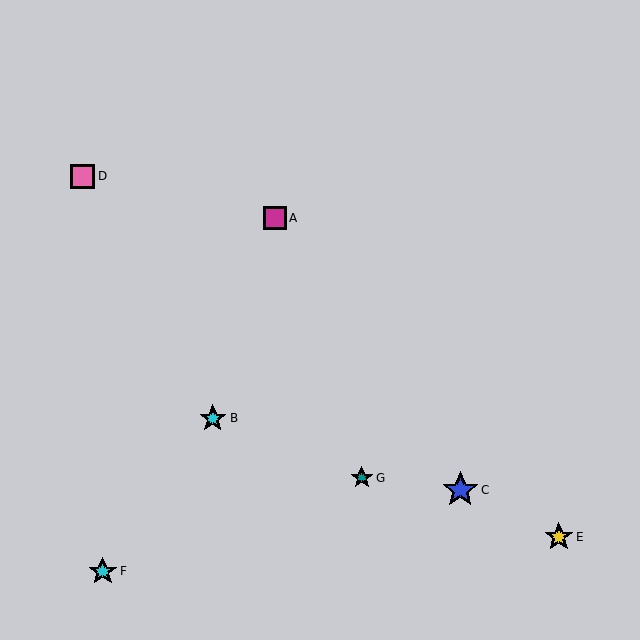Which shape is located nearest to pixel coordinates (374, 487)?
The teal star (labeled G) at (362, 478) is nearest to that location.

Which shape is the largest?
The blue star (labeled C) is the largest.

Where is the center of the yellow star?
The center of the yellow star is at (559, 537).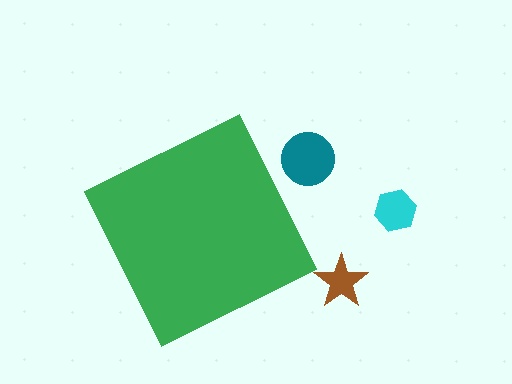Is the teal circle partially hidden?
No, the teal circle is fully visible.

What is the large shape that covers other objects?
A green square.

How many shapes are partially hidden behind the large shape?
0 shapes are partially hidden.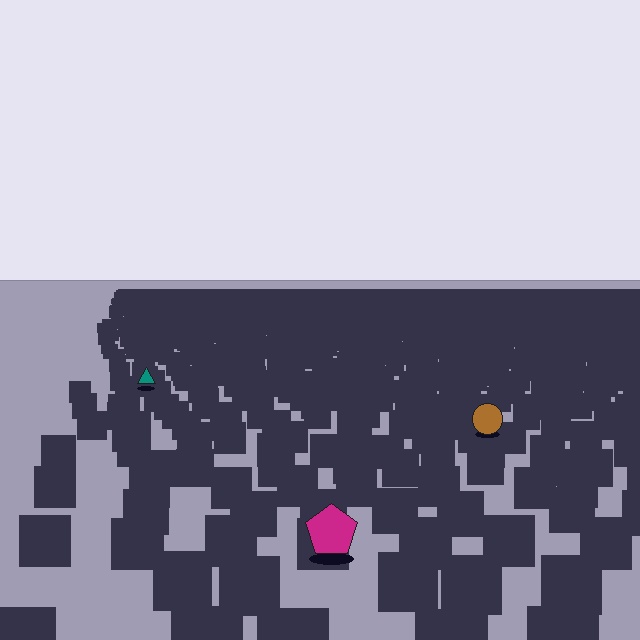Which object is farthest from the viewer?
The teal triangle is farthest from the viewer. It appears smaller and the ground texture around it is denser.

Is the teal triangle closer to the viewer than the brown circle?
No. The brown circle is closer — you can tell from the texture gradient: the ground texture is coarser near it.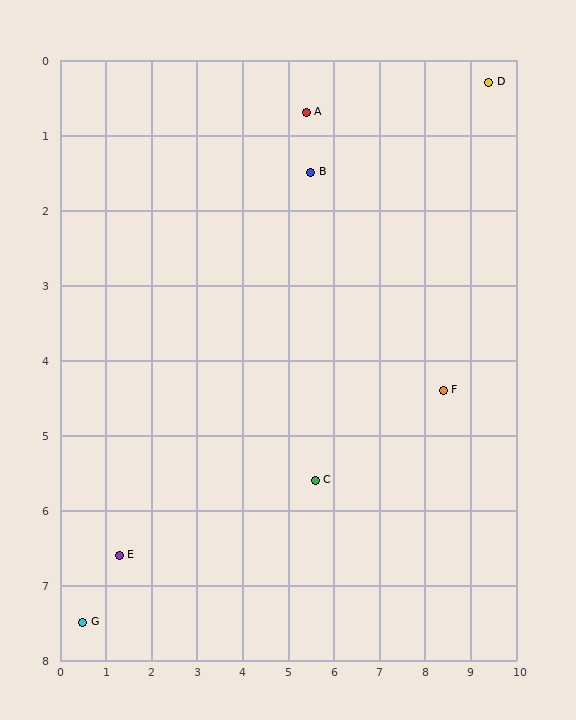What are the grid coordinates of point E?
Point E is at approximately (1.3, 6.6).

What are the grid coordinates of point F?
Point F is at approximately (8.4, 4.4).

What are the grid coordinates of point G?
Point G is at approximately (0.5, 7.5).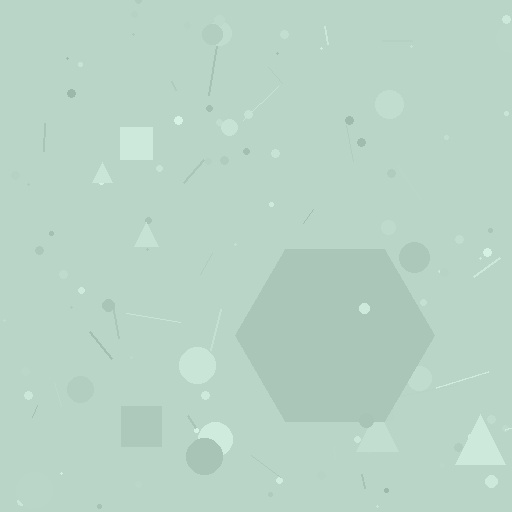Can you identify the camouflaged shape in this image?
The camouflaged shape is a hexagon.